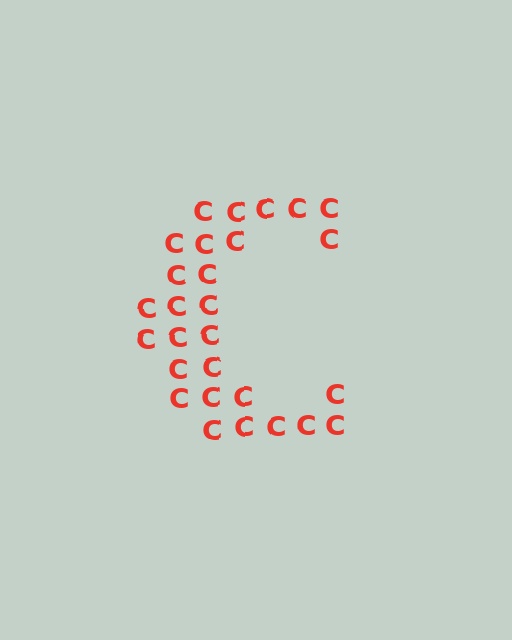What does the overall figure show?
The overall figure shows the letter C.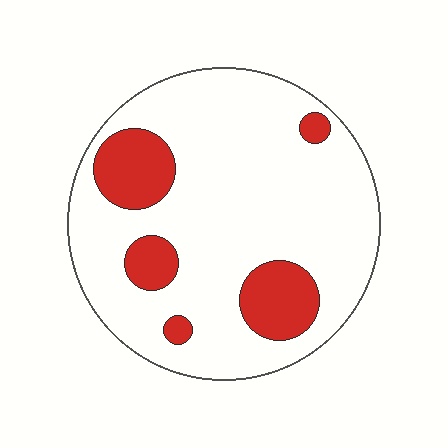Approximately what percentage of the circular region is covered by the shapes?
Approximately 20%.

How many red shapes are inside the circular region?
5.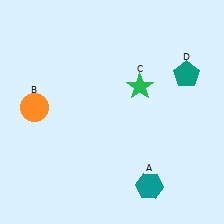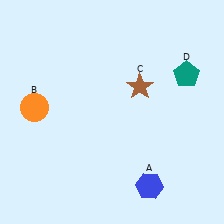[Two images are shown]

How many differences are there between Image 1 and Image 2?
There are 2 differences between the two images.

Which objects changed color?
A changed from teal to blue. C changed from green to brown.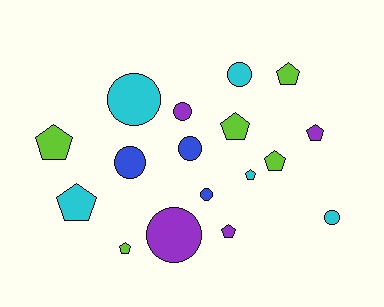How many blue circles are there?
There are 3 blue circles.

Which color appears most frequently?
Cyan, with 5 objects.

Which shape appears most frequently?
Pentagon, with 9 objects.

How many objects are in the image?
There are 17 objects.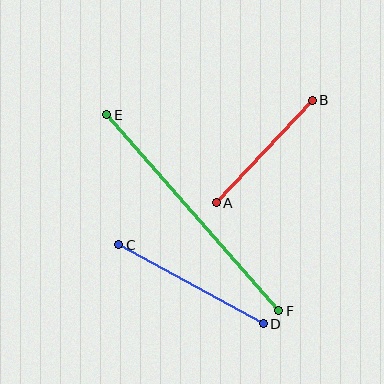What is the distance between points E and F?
The distance is approximately 261 pixels.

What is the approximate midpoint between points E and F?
The midpoint is at approximately (193, 213) pixels.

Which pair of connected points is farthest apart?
Points E and F are farthest apart.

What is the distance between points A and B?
The distance is approximately 140 pixels.